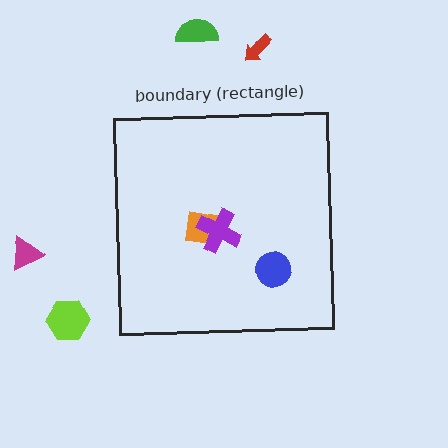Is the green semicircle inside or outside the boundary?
Outside.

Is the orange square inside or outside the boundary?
Inside.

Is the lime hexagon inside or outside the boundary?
Outside.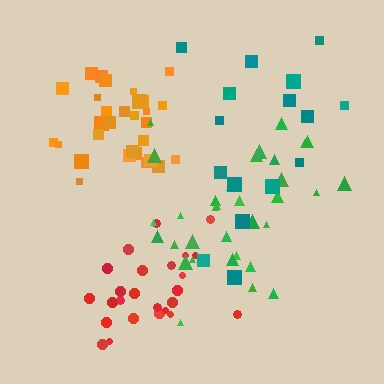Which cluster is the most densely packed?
Orange.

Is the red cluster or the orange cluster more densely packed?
Orange.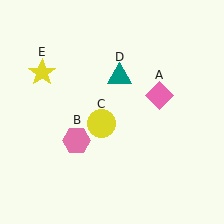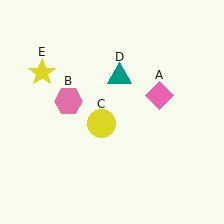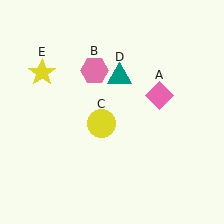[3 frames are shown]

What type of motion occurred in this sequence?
The pink hexagon (object B) rotated clockwise around the center of the scene.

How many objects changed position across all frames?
1 object changed position: pink hexagon (object B).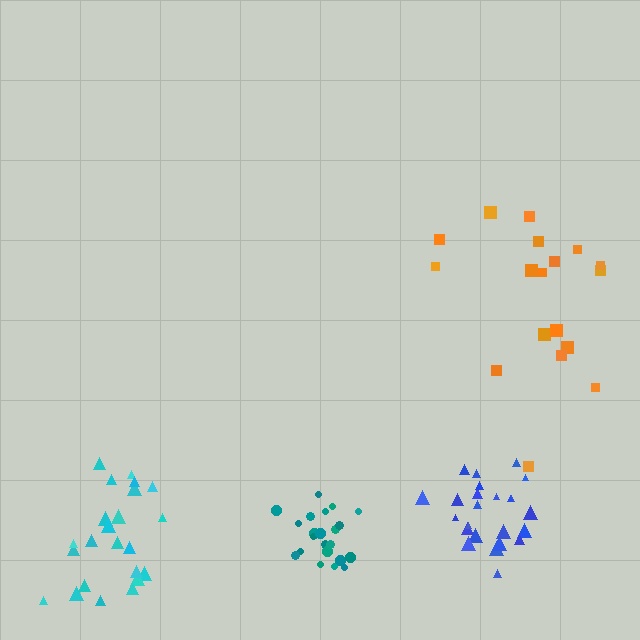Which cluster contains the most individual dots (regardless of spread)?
Blue (25).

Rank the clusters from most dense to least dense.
teal, blue, cyan, orange.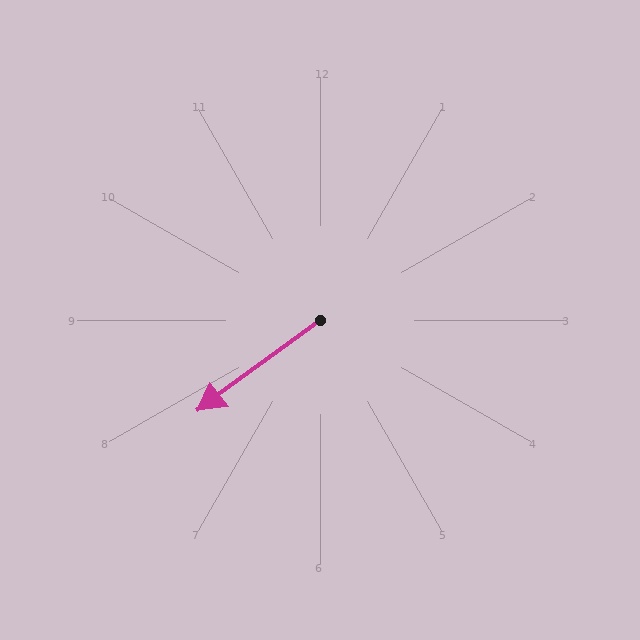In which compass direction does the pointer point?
Southwest.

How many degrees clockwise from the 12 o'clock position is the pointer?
Approximately 234 degrees.